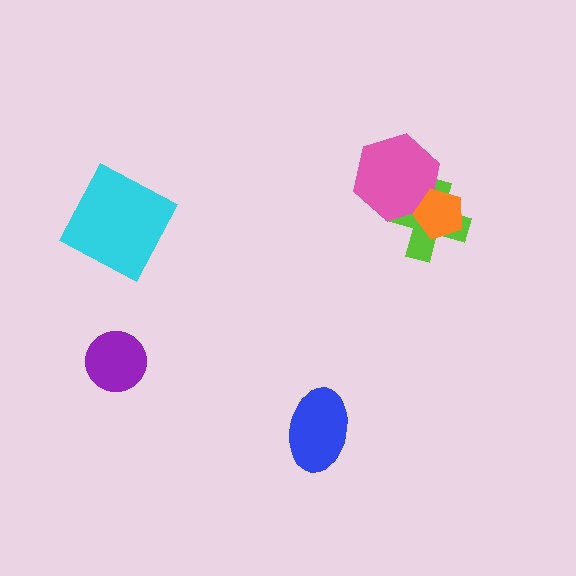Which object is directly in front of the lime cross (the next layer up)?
The pink hexagon is directly in front of the lime cross.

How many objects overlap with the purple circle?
0 objects overlap with the purple circle.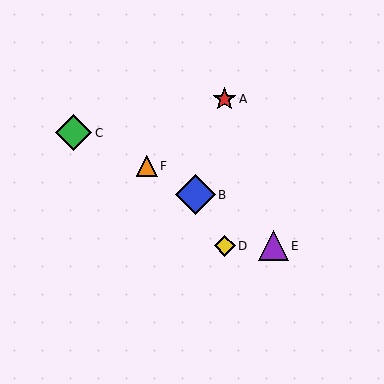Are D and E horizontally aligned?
Yes, both are at y≈246.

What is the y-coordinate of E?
Object E is at y≈246.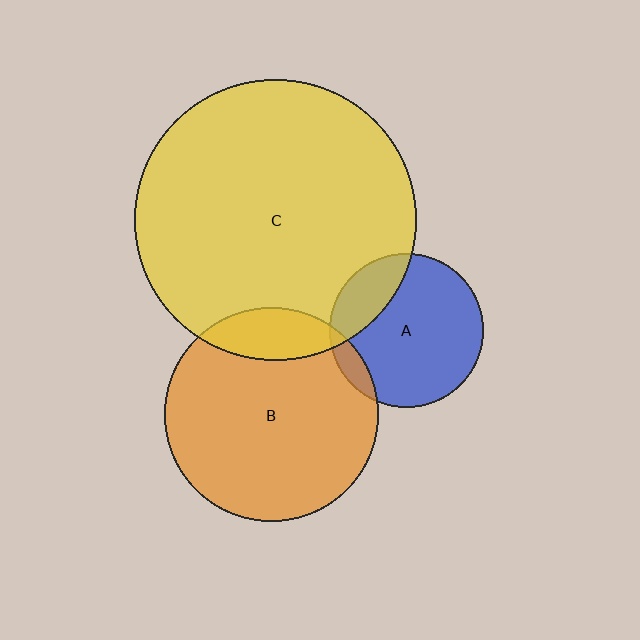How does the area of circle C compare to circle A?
Approximately 3.4 times.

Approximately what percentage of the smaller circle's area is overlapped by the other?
Approximately 10%.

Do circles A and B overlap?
Yes.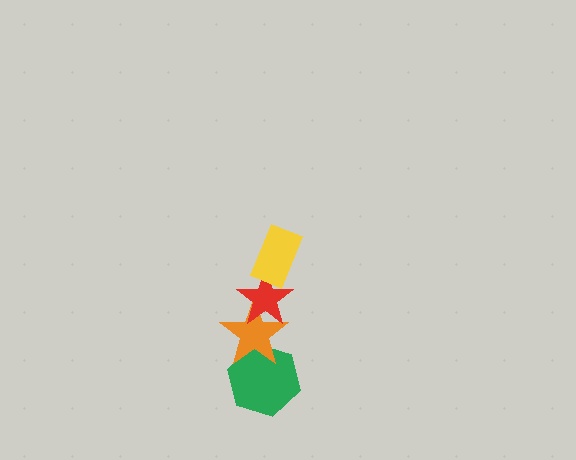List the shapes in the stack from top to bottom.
From top to bottom: the yellow rectangle, the red star, the orange star, the green hexagon.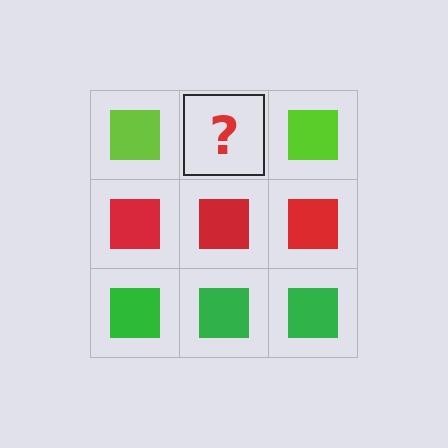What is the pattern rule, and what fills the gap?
The rule is that each row has a consistent color. The gap should be filled with a lime square.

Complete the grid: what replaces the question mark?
The question mark should be replaced with a lime square.